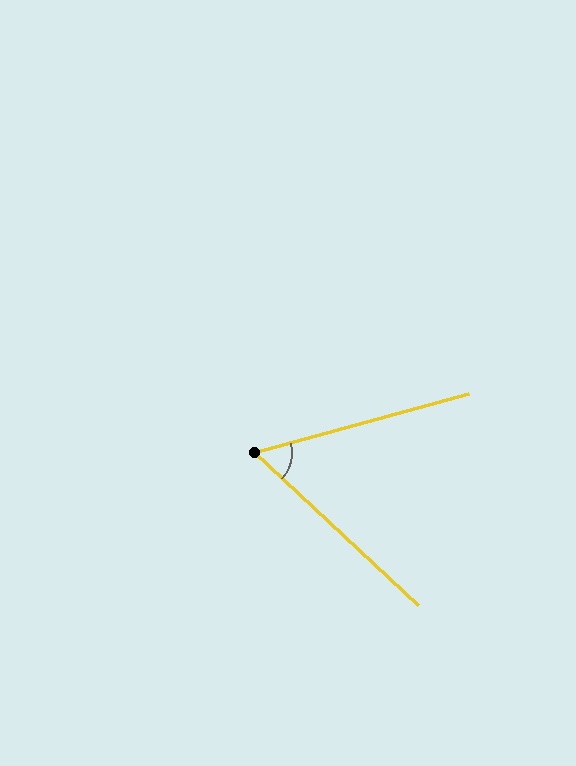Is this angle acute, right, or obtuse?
It is acute.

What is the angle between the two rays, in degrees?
Approximately 58 degrees.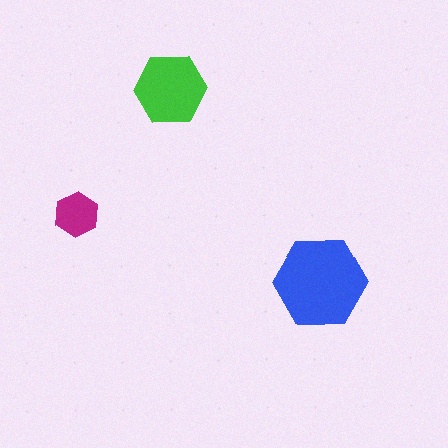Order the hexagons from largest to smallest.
the blue one, the green one, the magenta one.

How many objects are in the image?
There are 3 objects in the image.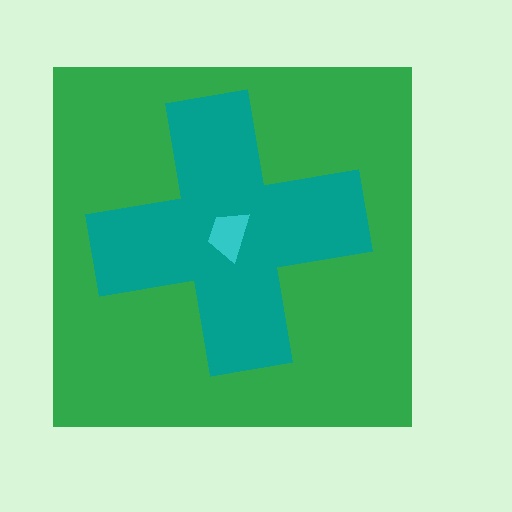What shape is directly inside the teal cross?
The cyan trapezoid.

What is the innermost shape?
The cyan trapezoid.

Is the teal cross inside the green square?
Yes.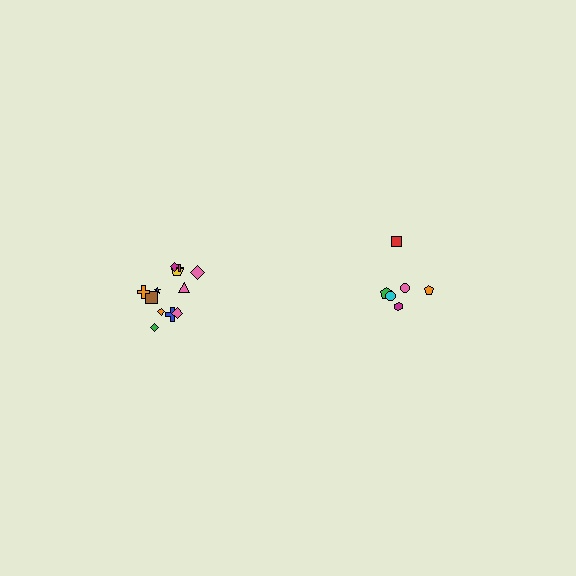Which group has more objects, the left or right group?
The left group.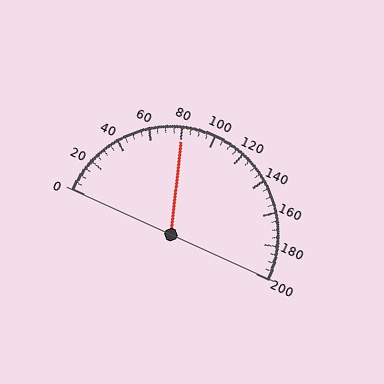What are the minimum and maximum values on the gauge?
The gauge ranges from 0 to 200.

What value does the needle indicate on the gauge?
The needle indicates approximately 80.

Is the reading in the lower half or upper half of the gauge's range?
The reading is in the lower half of the range (0 to 200).